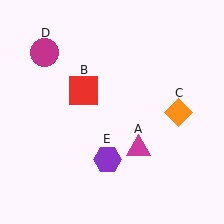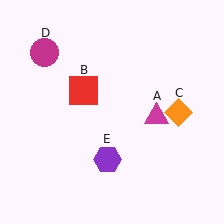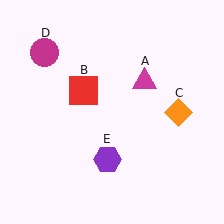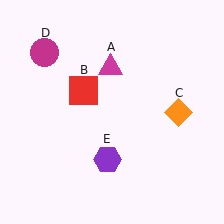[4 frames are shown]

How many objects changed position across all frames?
1 object changed position: magenta triangle (object A).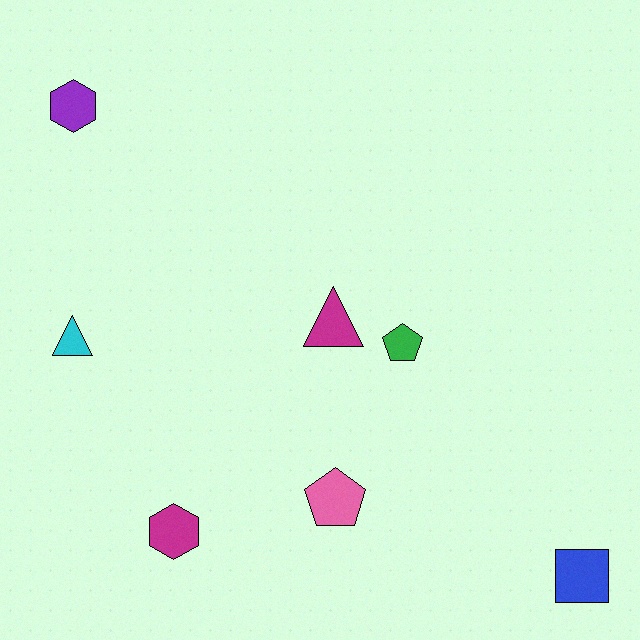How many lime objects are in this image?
There are no lime objects.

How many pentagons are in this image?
There are 2 pentagons.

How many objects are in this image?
There are 7 objects.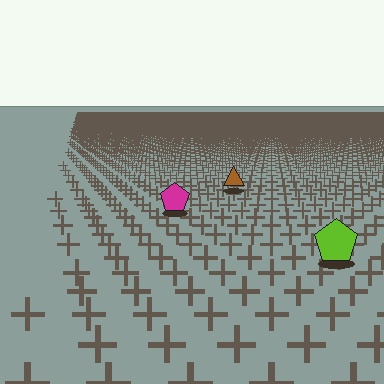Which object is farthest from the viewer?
The brown triangle is farthest from the viewer. It appears smaller and the ground texture around it is denser.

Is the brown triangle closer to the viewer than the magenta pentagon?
No. The magenta pentagon is closer — you can tell from the texture gradient: the ground texture is coarser near it.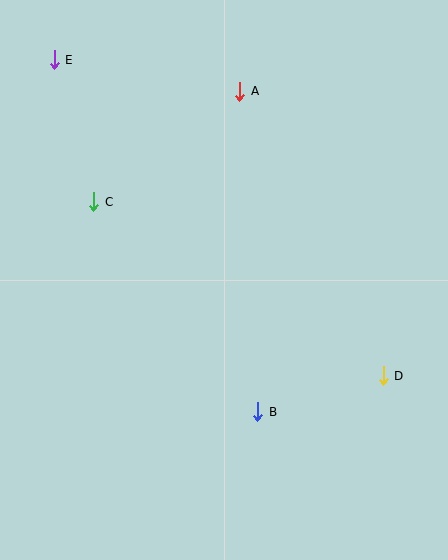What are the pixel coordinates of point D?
Point D is at (383, 376).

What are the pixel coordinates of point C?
Point C is at (94, 202).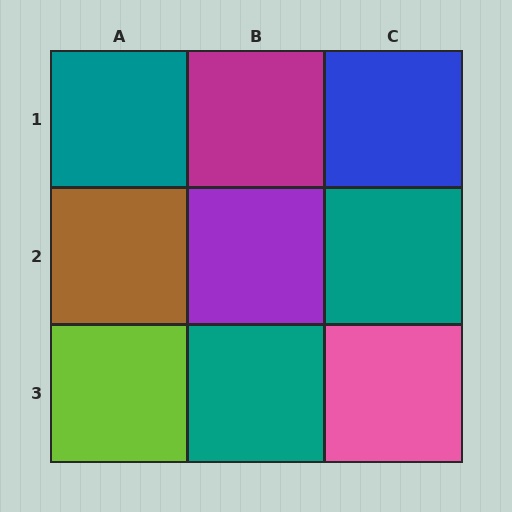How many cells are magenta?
1 cell is magenta.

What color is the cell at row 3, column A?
Lime.